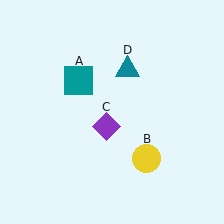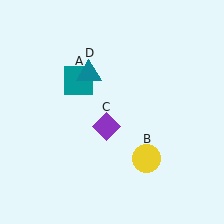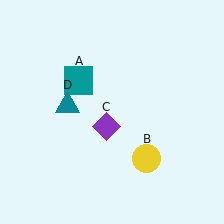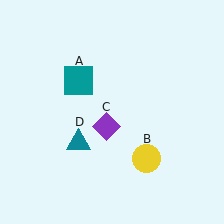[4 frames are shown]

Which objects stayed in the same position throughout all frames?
Teal square (object A) and yellow circle (object B) and purple diamond (object C) remained stationary.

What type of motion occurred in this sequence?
The teal triangle (object D) rotated counterclockwise around the center of the scene.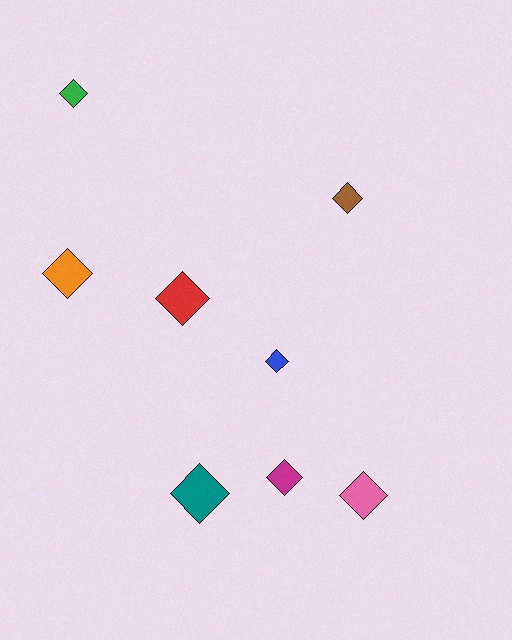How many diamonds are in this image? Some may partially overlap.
There are 8 diamonds.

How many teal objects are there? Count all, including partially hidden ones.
There is 1 teal object.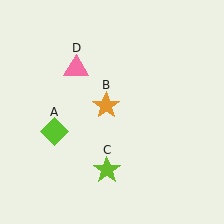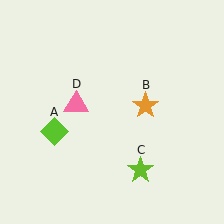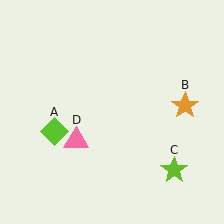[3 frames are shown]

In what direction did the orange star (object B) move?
The orange star (object B) moved right.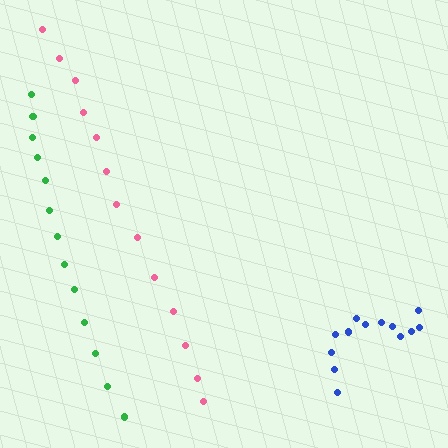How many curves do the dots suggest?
There are 3 distinct paths.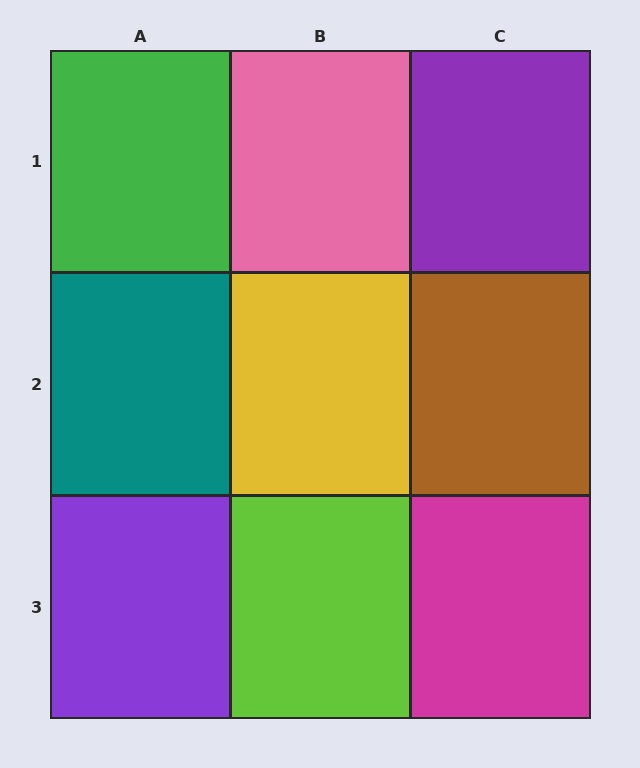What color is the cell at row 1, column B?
Pink.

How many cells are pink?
1 cell is pink.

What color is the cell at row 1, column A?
Green.